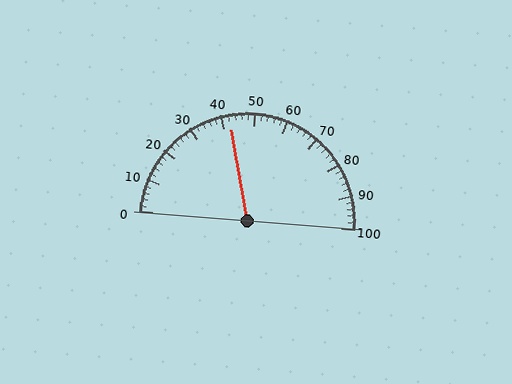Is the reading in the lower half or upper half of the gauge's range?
The reading is in the lower half of the range (0 to 100).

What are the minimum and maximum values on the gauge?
The gauge ranges from 0 to 100.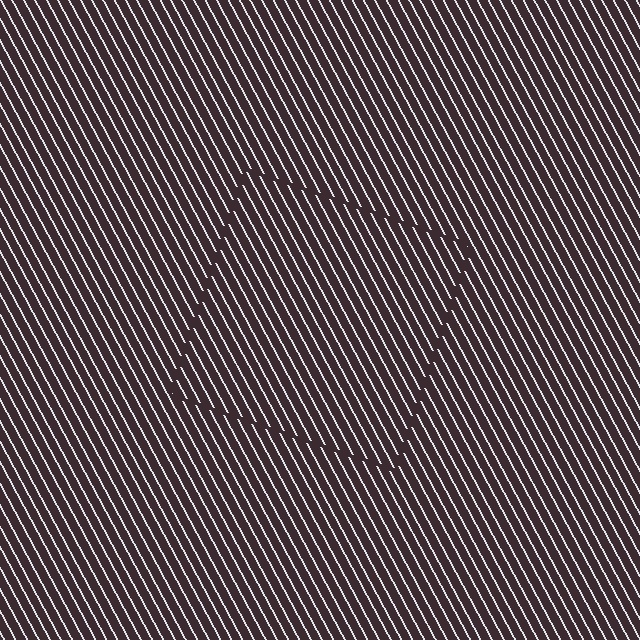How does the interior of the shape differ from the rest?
The interior of the shape contains the same grating, shifted by half a period — the contour is defined by the phase discontinuity where line-ends from the inner and outer gratings abut.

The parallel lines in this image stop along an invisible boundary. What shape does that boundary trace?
An illusory square. The interior of the shape contains the same grating, shifted by half a period — the contour is defined by the phase discontinuity where line-ends from the inner and outer gratings abut.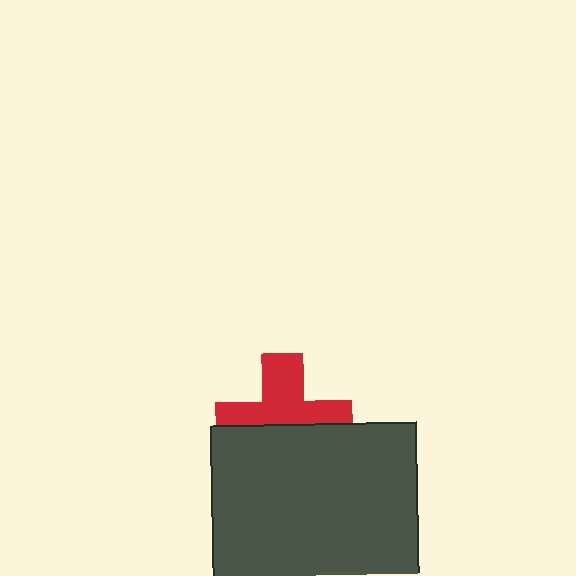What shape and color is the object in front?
The object in front is a dark gray square.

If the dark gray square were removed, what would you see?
You would see the complete red cross.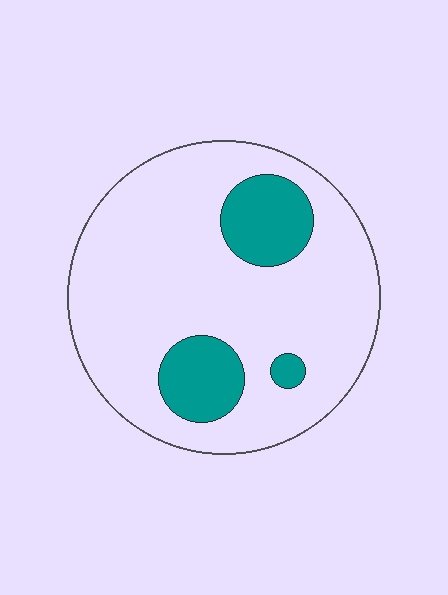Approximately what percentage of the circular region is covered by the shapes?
Approximately 20%.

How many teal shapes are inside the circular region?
3.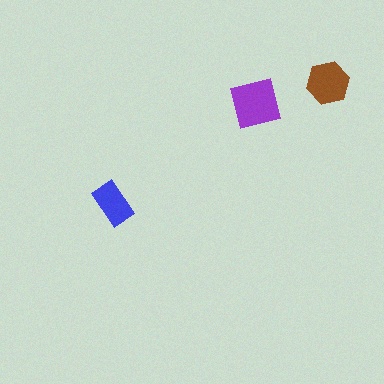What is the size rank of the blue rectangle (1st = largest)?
3rd.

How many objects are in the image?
There are 3 objects in the image.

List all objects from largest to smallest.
The purple square, the brown hexagon, the blue rectangle.